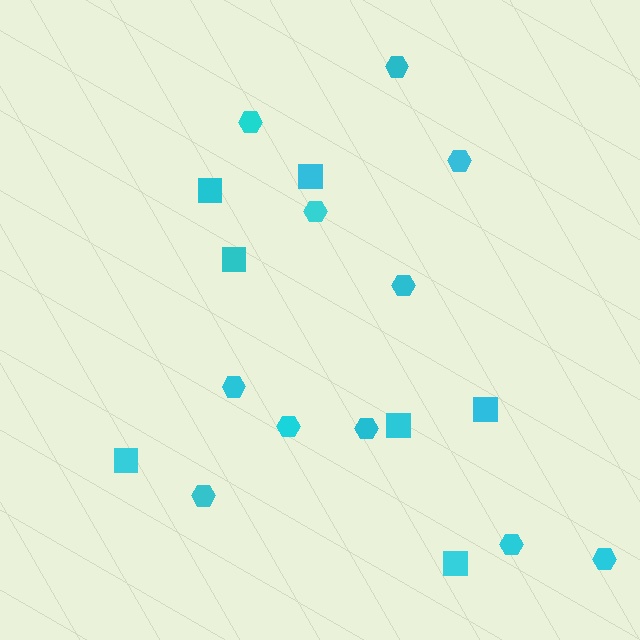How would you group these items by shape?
There are 2 groups: one group of hexagons (11) and one group of squares (7).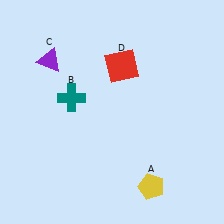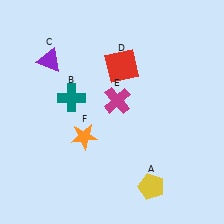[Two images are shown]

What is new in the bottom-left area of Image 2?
An orange star (F) was added in the bottom-left area of Image 2.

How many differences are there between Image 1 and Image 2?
There are 2 differences between the two images.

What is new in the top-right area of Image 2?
A magenta cross (E) was added in the top-right area of Image 2.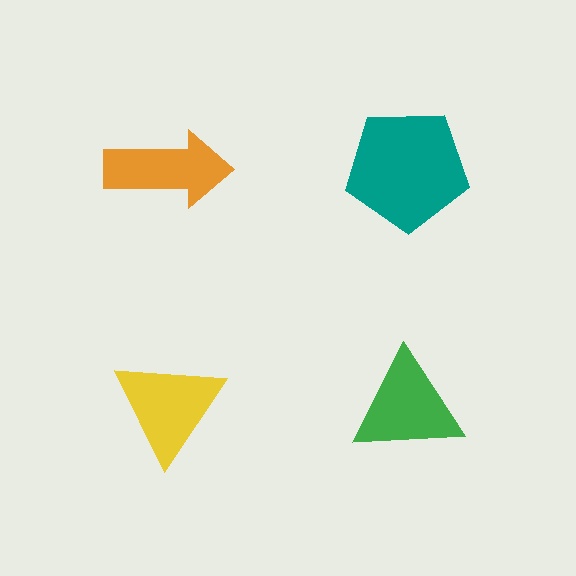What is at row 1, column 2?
A teal pentagon.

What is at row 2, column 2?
A green triangle.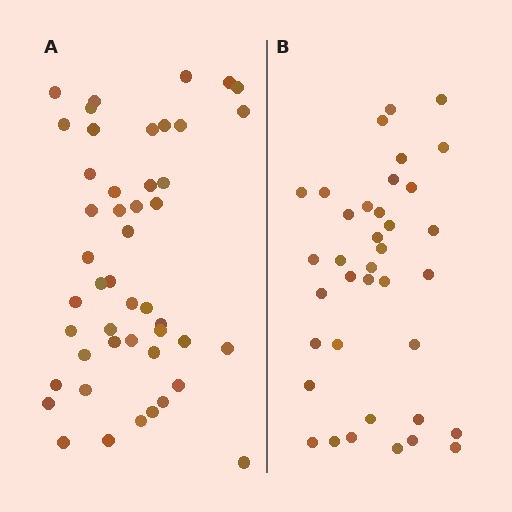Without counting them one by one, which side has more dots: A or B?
Region A (the left region) has more dots.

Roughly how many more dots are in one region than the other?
Region A has roughly 10 or so more dots than region B.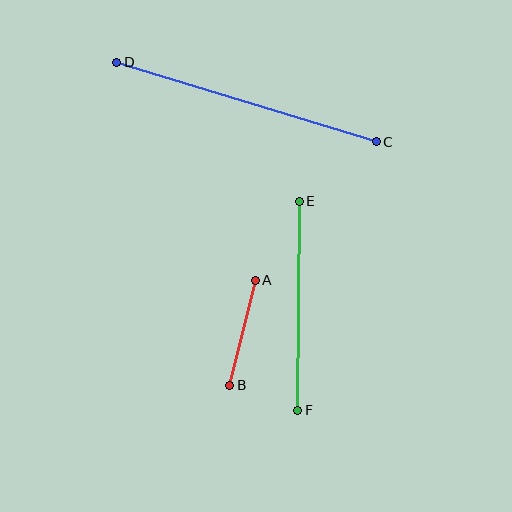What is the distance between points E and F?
The distance is approximately 209 pixels.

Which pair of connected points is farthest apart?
Points C and D are farthest apart.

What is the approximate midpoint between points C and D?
The midpoint is at approximately (246, 102) pixels.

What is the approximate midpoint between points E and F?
The midpoint is at approximately (299, 306) pixels.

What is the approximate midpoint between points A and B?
The midpoint is at approximately (242, 333) pixels.